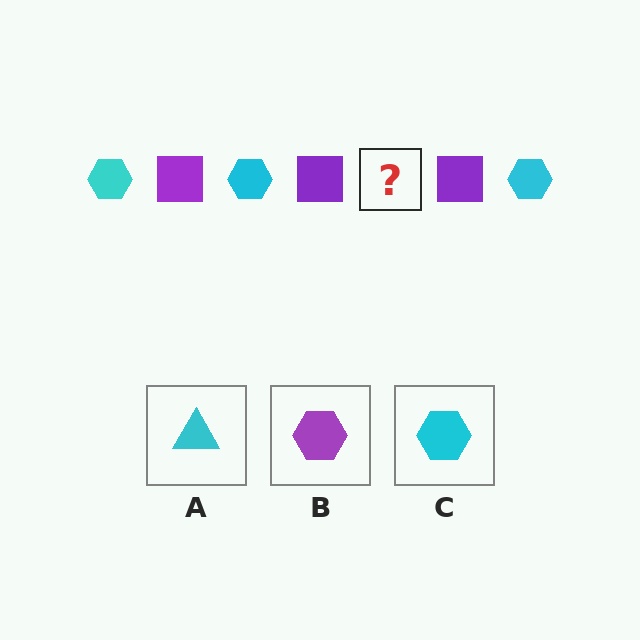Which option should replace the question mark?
Option C.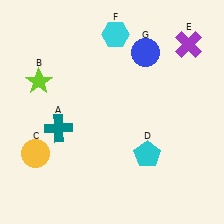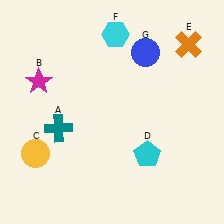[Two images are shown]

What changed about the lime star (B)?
In Image 1, B is lime. In Image 2, it changed to magenta.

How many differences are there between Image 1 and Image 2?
There are 2 differences between the two images.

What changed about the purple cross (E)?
In Image 1, E is purple. In Image 2, it changed to orange.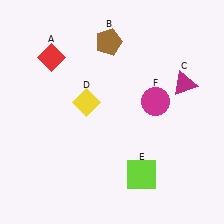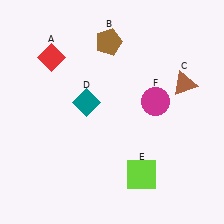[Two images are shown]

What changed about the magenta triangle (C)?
In Image 1, C is magenta. In Image 2, it changed to brown.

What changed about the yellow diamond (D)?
In Image 1, D is yellow. In Image 2, it changed to teal.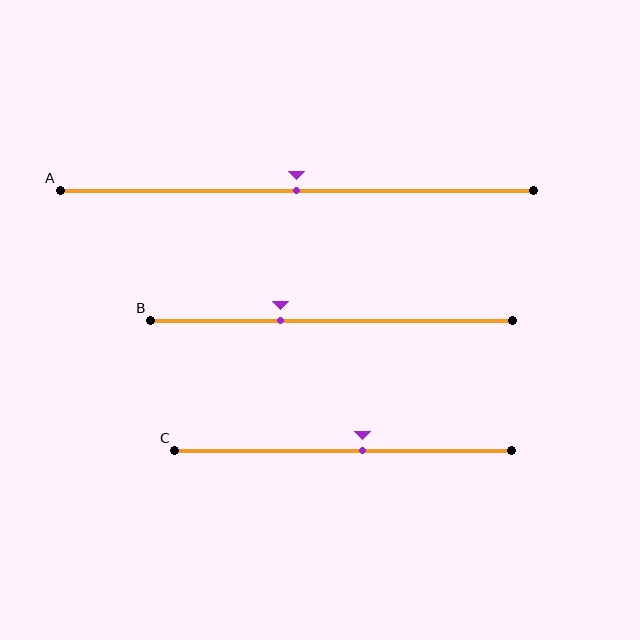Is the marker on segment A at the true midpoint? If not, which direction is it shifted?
Yes, the marker on segment A is at the true midpoint.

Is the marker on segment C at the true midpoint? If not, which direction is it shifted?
No, the marker on segment C is shifted to the right by about 6% of the segment length.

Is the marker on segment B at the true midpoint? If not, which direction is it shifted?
No, the marker on segment B is shifted to the left by about 14% of the segment length.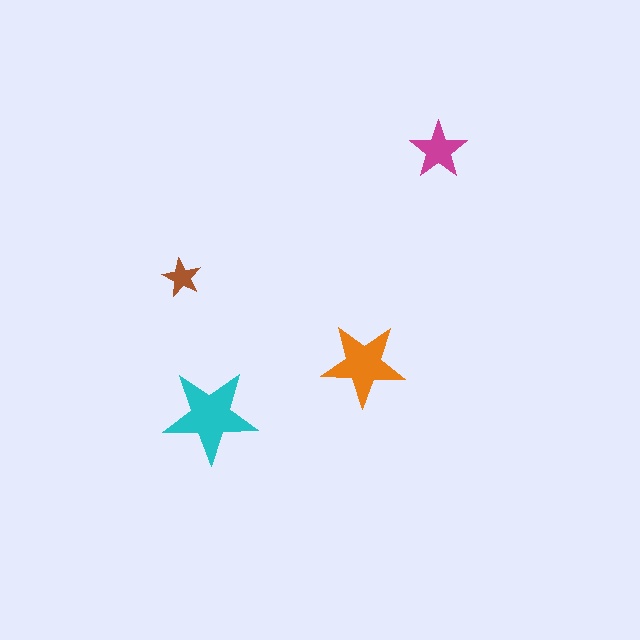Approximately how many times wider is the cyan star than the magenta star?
About 1.5 times wider.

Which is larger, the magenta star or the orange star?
The orange one.